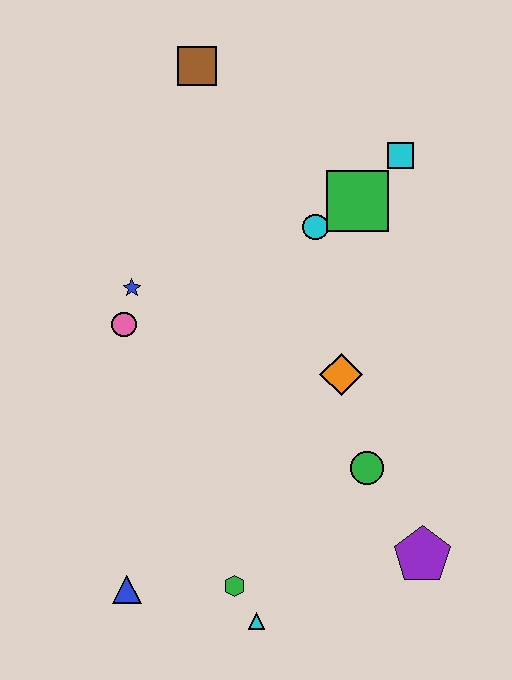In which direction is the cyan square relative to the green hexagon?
The cyan square is above the green hexagon.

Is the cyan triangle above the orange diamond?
No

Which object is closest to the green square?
The cyan circle is closest to the green square.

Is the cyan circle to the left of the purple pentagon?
Yes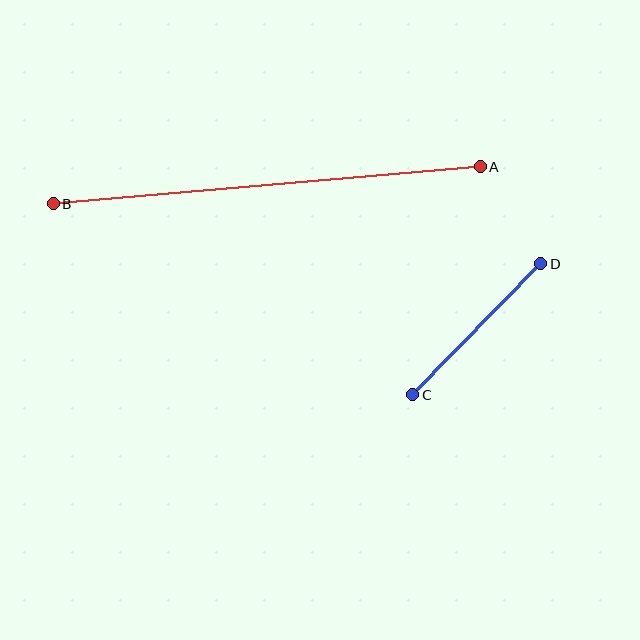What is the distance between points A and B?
The distance is approximately 429 pixels.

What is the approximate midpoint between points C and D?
The midpoint is at approximately (477, 329) pixels.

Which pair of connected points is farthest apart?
Points A and B are farthest apart.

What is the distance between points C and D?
The distance is approximately 183 pixels.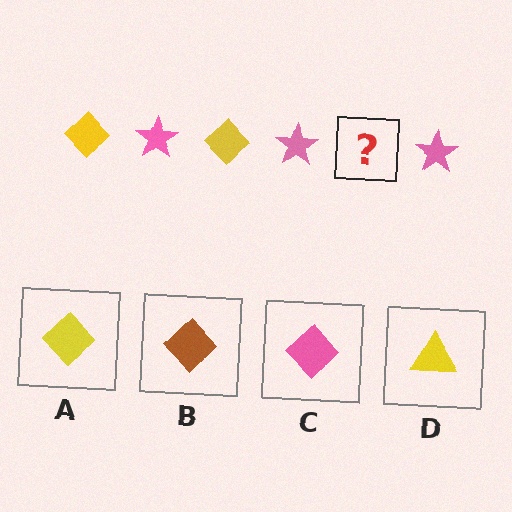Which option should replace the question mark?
Option A.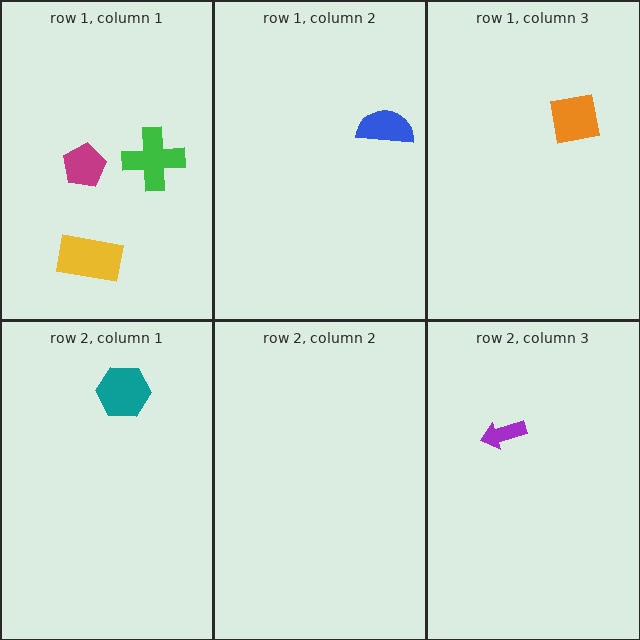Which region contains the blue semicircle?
The row 1, column 2 region.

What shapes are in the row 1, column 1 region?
The green cross, the magenta pentagon, the yellow rectangle.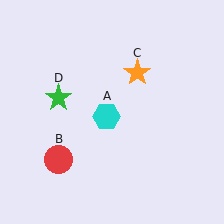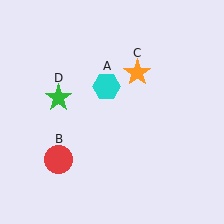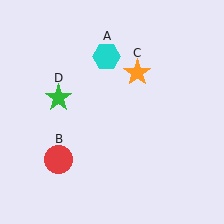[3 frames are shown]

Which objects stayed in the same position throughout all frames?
Red circle (object B) and orange star (object C) and green star (object D) remained stationary.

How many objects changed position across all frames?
1 object changed position: cyan hexagon (object A).